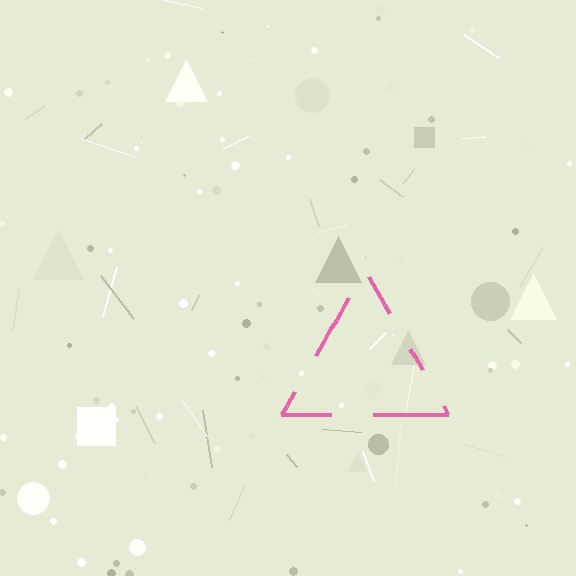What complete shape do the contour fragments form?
The contour fragments form a triangle.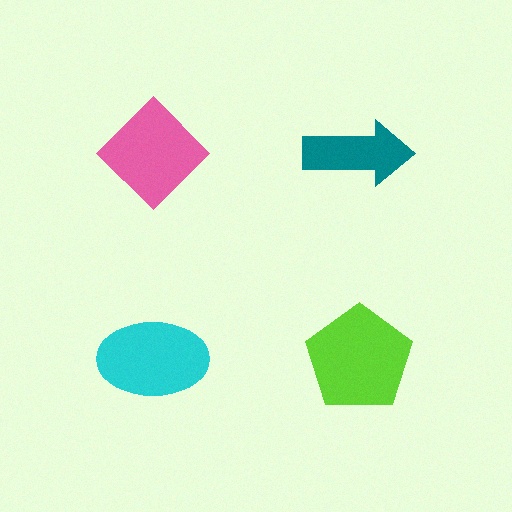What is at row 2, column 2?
A lime pentagon.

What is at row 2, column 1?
A cyan ellipse.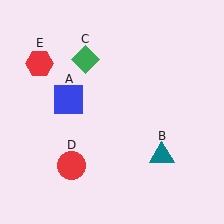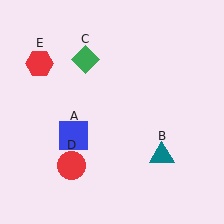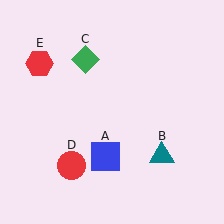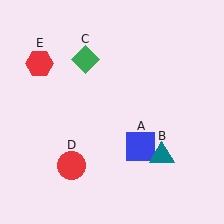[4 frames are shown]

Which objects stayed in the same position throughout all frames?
Teal triangle (object B) and green diamond (object C) and red circle (object D) and red hexagon (object E) remained stationary.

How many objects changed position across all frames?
1 object changed position: blue square (object A).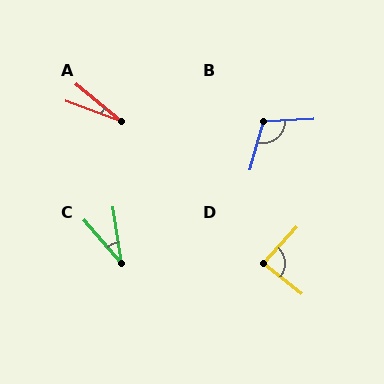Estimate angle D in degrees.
Approximately 85 degrees.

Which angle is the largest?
B, at approximately 108 degrees.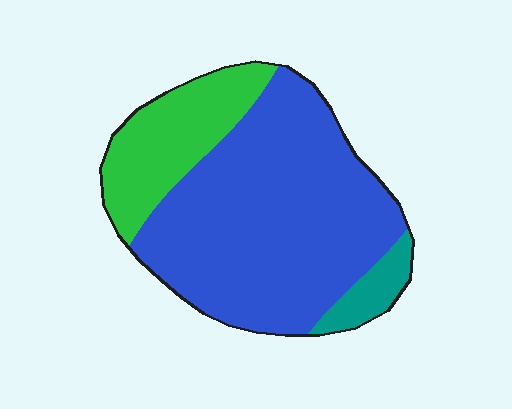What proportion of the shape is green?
Green takes up about one quarter (1/4) of the shape.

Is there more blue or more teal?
Blue.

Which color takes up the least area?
Teal, at roughly 5%.